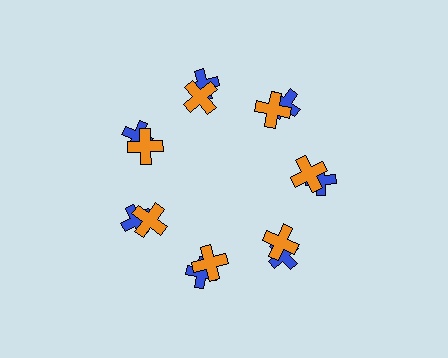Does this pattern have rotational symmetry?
Yes, this pattern has 7-fold rotational symmetry. It looks the same after rotating 51 degrees around the center.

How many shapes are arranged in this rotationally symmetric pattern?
There are 14 shapes, arranged in 7 groups of 2.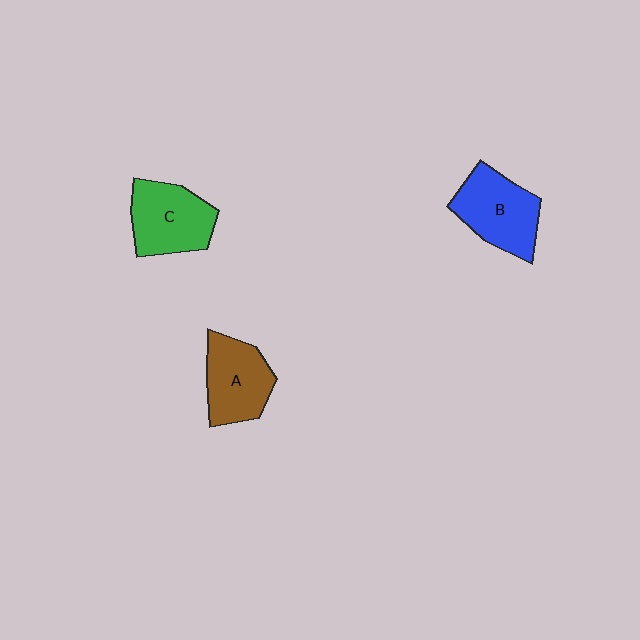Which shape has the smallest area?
Shape A (brown).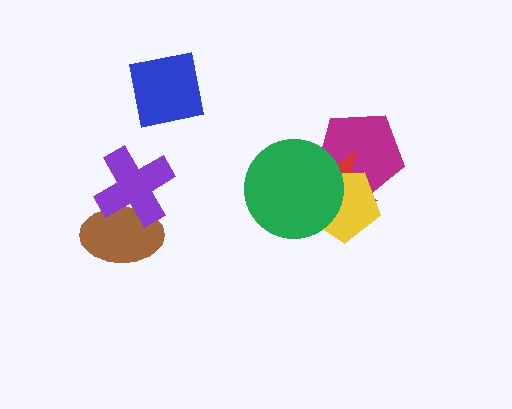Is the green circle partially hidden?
No, no other shape covers it.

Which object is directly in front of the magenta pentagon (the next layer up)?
The red star is directly in front of the magenta pentagon.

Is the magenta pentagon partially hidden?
Yes, it is partially covered by another shape.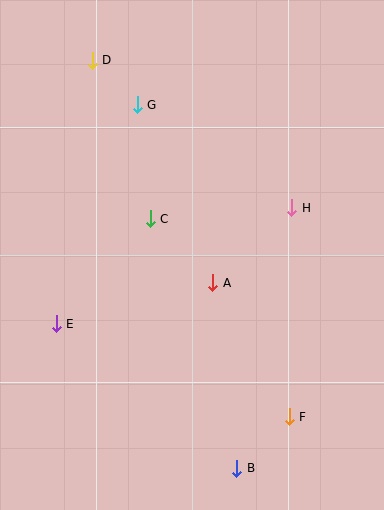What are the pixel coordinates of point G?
Point G is at (137, 105).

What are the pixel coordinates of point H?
Point H is at (291, 208).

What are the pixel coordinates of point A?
Point A is at (213, 283).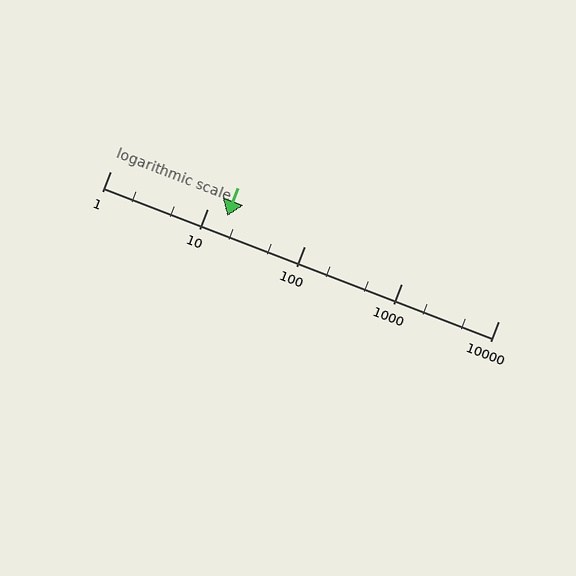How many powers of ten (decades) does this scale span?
The scale spans 4 decades, from 1 to 10000.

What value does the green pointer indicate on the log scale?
The pointer indicates approximately 16.